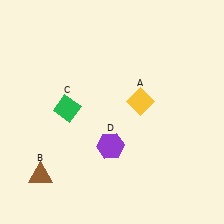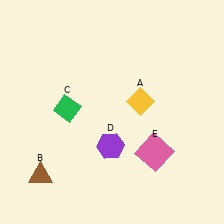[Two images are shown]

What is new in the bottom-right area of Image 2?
A pink square (E) was added in the bottom-right area of Image 2.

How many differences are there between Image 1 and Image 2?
There is 1 difference between the two images.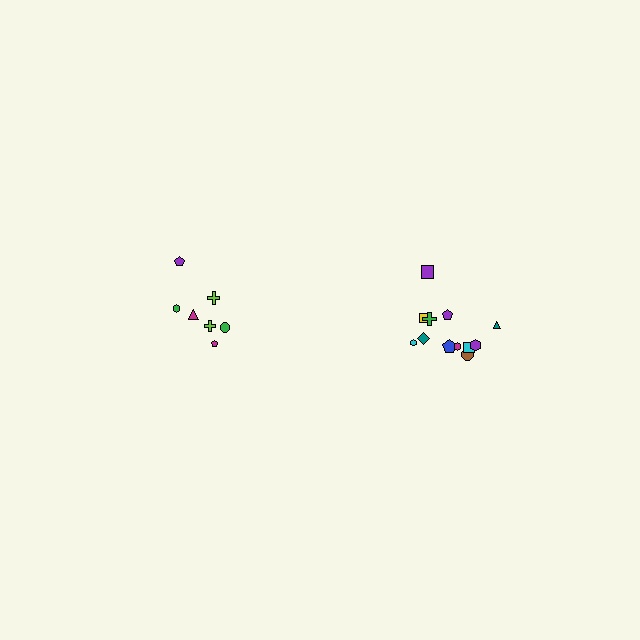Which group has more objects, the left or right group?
The right group.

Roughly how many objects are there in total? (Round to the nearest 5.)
Roughly 20 objects in total.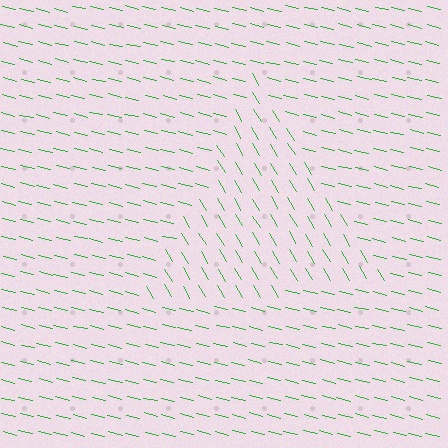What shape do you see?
I see a triangle.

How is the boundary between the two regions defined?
The boundary is defined purely by a change in line orientation (approximately 45 degrees difference). All lines are the same color and thickness.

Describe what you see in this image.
The image is filled with small green line segments. A triangle region in the image has lines oriented differently from the surrounding lines, creating a visible texture boundary.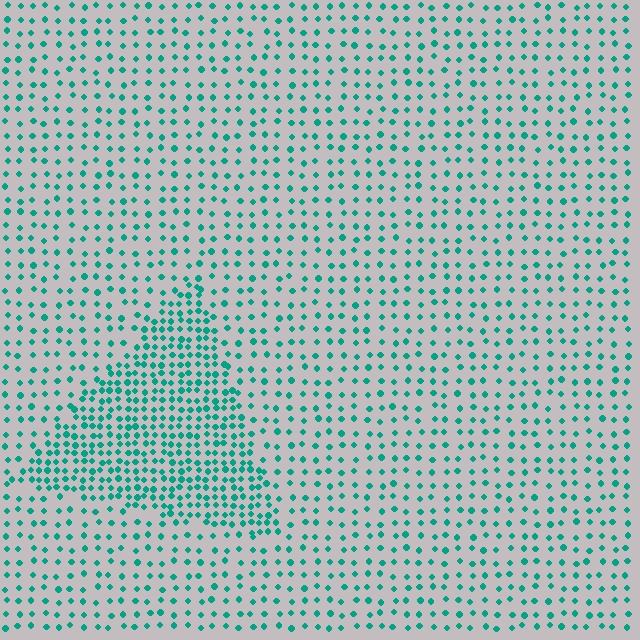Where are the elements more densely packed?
The elements are more densely packed inside the triangle boundary.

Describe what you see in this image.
The image contains small teal elements arranged at two different densities. A triangle-shaped region is visible where the elements are more densely packed than the surrounding area.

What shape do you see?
I see a triangle.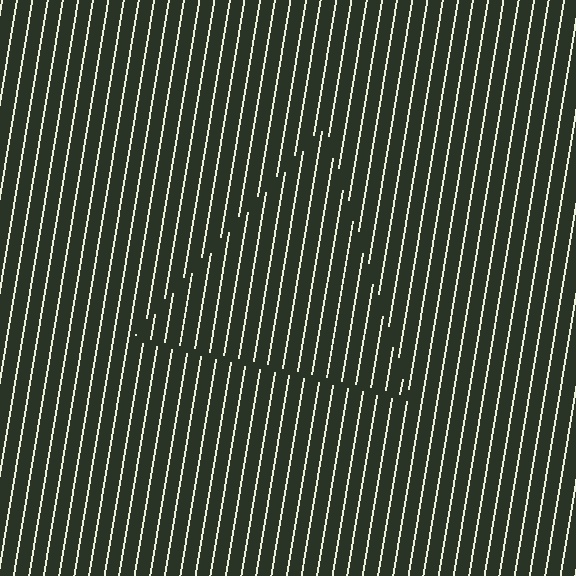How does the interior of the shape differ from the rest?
The interior of the shape contains the same grating, shifted by half a period — the contour is defined by the phase discontinuity where line-ends from the inner and outer gratings abut.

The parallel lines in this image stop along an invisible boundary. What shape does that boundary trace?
An illusory triangle. The interior of the shape contains the same grating, shifted by half a period — the contour is defined by the phase discontinuity where line-ends from the inner and outer gratings abut.